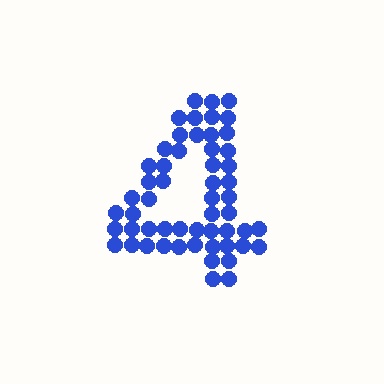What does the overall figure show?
The overall figure shows the digit 4.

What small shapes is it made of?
It is made of small circles.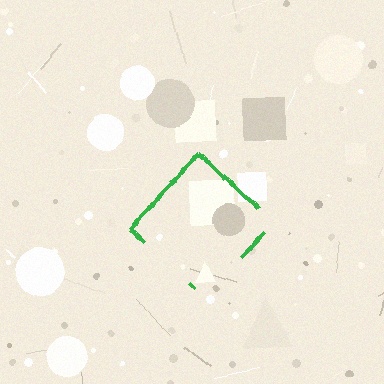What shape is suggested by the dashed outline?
The dashed outline suggests a diamond.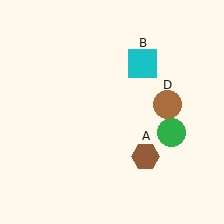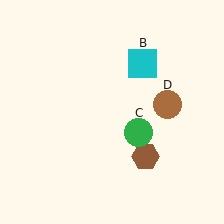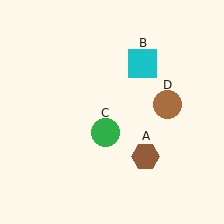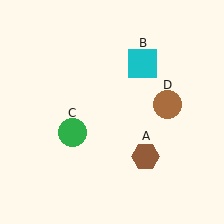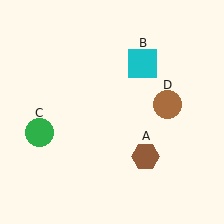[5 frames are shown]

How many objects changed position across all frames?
1 object changed position: green circle (object C).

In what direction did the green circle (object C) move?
The green circle (object C) moved left.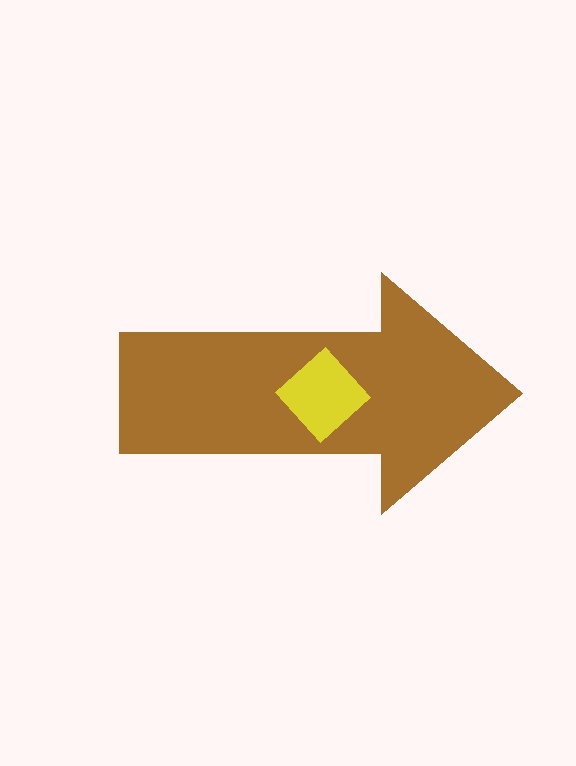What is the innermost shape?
The yellow diamond.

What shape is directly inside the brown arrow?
The yellow diamond.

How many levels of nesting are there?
2.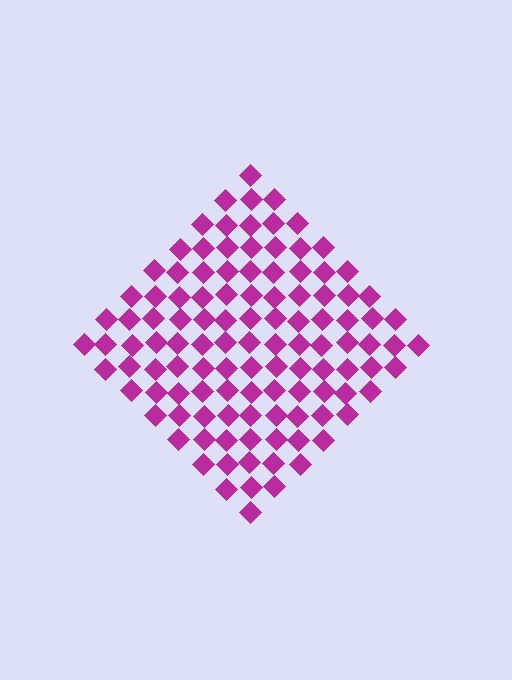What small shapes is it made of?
It is made of small diamonds.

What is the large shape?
The large shape is a diamond.